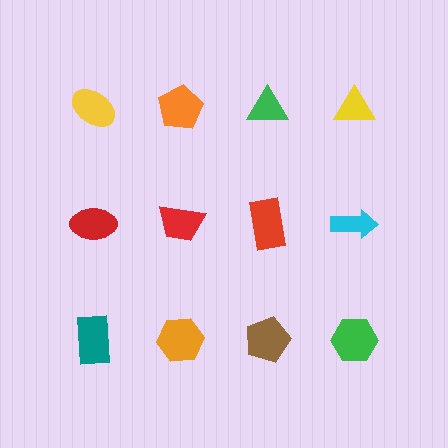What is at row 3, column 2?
An orange hexagon.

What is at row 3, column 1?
A teal rectangle.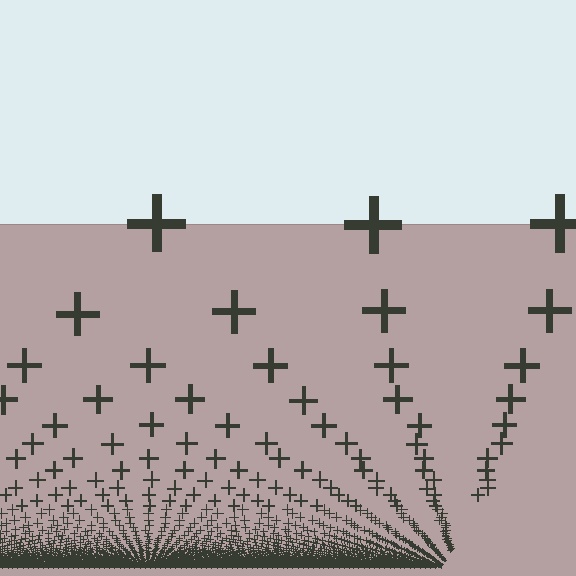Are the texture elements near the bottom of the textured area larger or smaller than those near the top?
Smaller. The gradient is inverted — elements near the bottom are smaller and denser.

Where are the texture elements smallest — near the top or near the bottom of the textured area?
Near the bottom.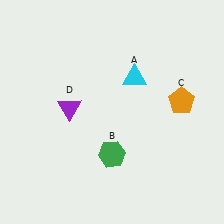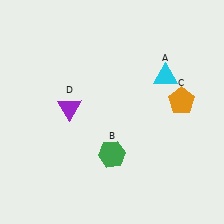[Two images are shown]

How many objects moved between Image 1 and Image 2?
1 object moved between the two images.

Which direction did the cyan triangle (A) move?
The cyan triangle (A) moved right.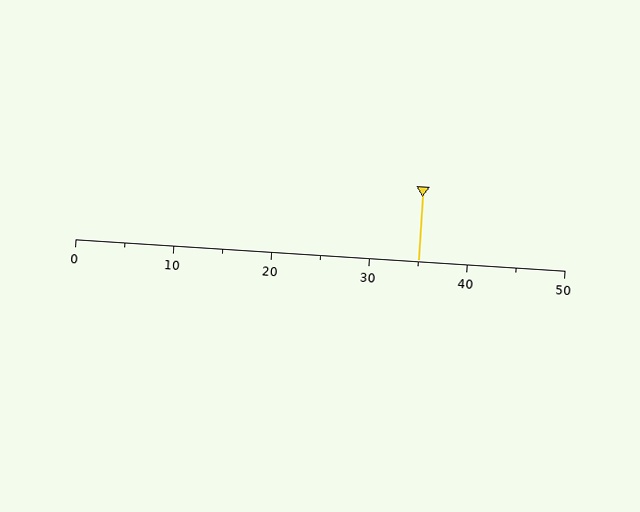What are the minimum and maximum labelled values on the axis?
The axis runs from 0 to 50.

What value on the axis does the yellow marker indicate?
The marker indicates approximately 35.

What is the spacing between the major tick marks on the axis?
The major ticks are spaced 10 apart.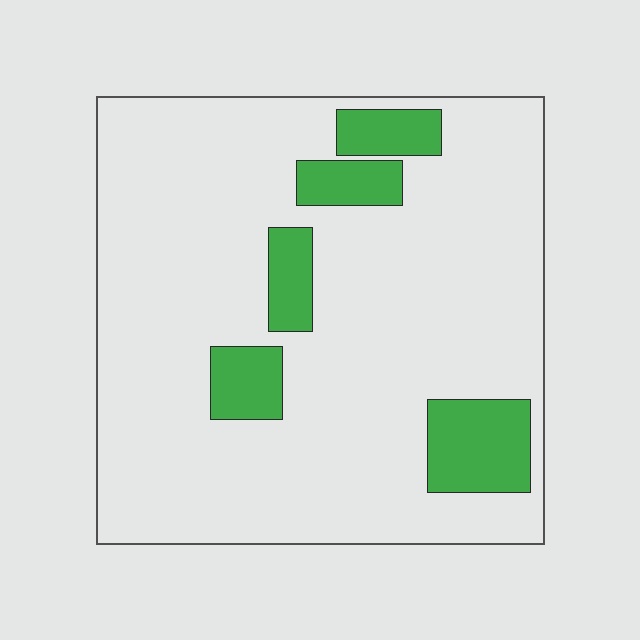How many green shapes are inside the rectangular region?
5.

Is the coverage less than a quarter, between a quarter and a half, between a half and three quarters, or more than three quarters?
Less than a quarter.